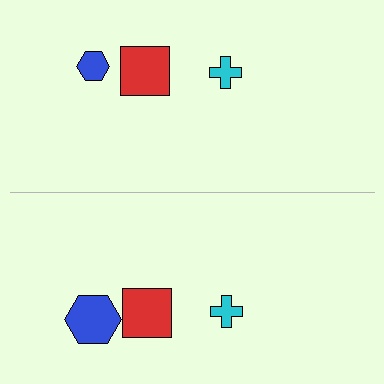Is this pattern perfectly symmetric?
No, the pattern is not perfectly symmetric. The blue hexagon on the bottom side has a different size than its mirror counterpart.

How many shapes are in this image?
There are 6 shapes in this image.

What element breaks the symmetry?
The blue hexagon on the bottom side has a different size than its mirror counterpart.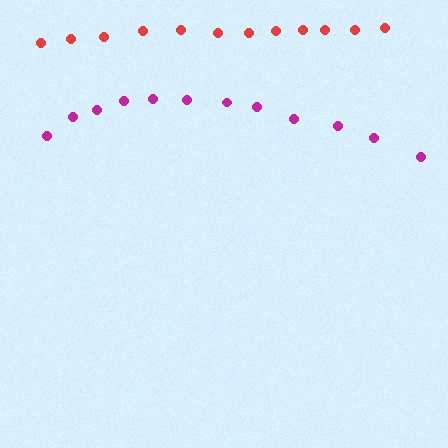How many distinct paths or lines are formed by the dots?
There are 2 distinct paths.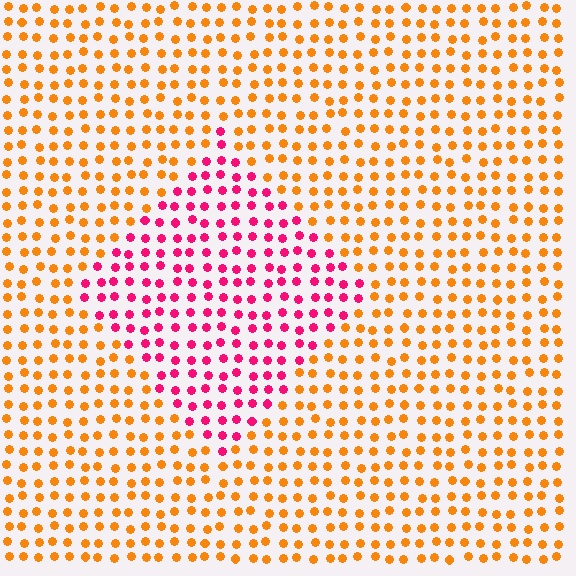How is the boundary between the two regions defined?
The boundary is defined purely by a slight shift in hue (about 58 degrees). Spacing, size, and orientation are identical on both sides.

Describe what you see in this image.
The image is filled with small orange elements in a uniform arrangement. A diamond-shaped region is visible where the elements are tinted to a slightly different hue, forming a subtle color boundary.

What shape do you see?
I see a diamond.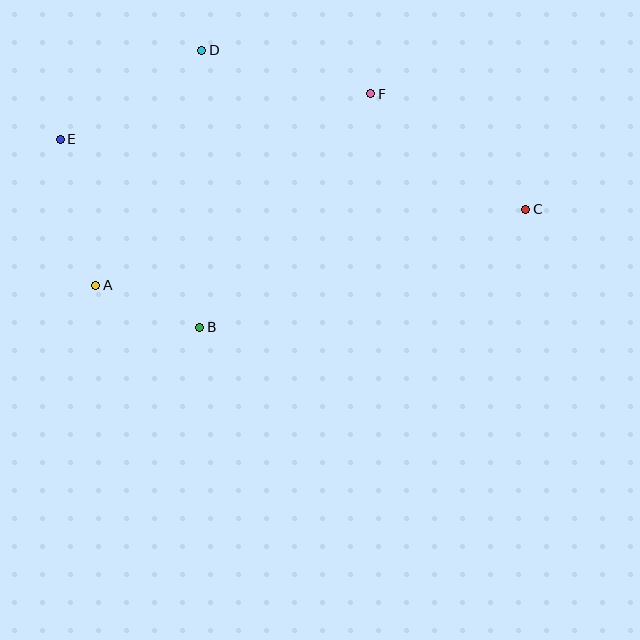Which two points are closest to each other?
Points A and B are closest to each other.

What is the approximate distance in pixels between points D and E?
The distance between D and E is approximately 167 pixels.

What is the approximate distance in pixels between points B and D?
The distance between B and D is approximately 277 pixels.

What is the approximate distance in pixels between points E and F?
The distance between E and F is approximately 314 pixels.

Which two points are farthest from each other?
Points C and E are farthest from each other.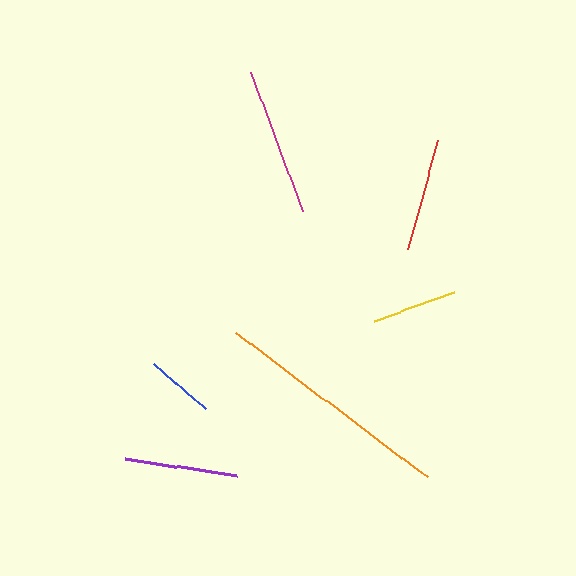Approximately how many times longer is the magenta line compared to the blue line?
The magenta line is approximately 2.2 times the length of the blue line.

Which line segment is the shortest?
The blue line is the shortest at approximately 68 pixels.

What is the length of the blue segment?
The blue segment is approximately 68 pixels long.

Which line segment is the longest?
The orange line is the longest at approximately 240 pixels.